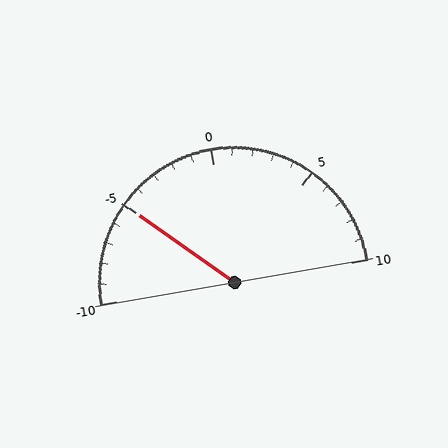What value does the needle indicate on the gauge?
The needle indicates approximately -5.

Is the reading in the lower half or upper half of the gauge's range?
The reading is in the lower half of the range (-10 to 10).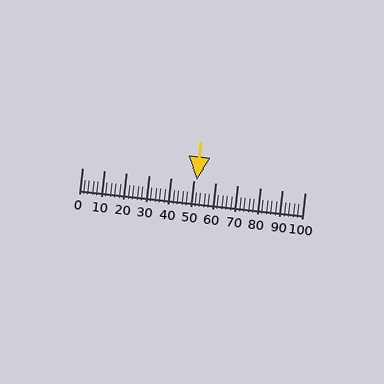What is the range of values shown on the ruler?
The ruler shows values from 0 to 100.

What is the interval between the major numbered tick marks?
The major tick marks are spaced 10 units apart.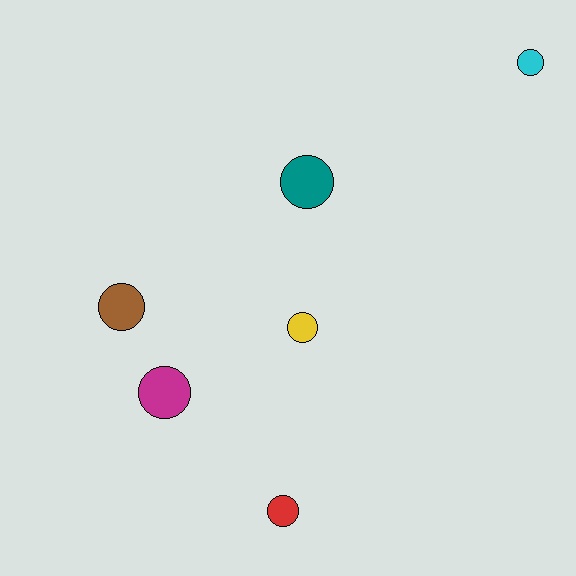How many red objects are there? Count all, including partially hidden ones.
There is 1 red object.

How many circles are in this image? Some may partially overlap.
There are 6 circles.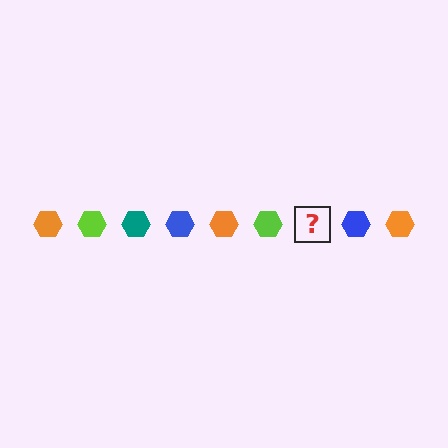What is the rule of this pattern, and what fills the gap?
The rule is that the pattern cycles through orange, lime, teal, blue hexagons. The gap should be filled with a teal hexagon.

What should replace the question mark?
The question mark should be replaced with a teal hexagon.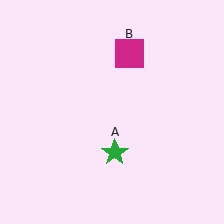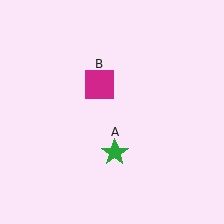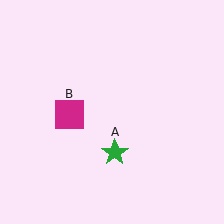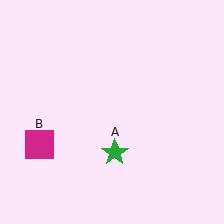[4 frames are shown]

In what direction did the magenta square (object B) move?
The magenta square (object B) moved down and to the left.